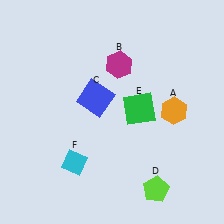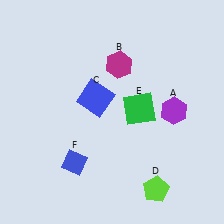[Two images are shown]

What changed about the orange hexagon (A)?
In Image 1, A is orange. In Image 2, it changed to purple.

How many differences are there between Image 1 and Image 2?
There are 2 differences between the two images.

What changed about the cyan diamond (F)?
In Image 1, F is cyan. In Image 2, it changed to blue.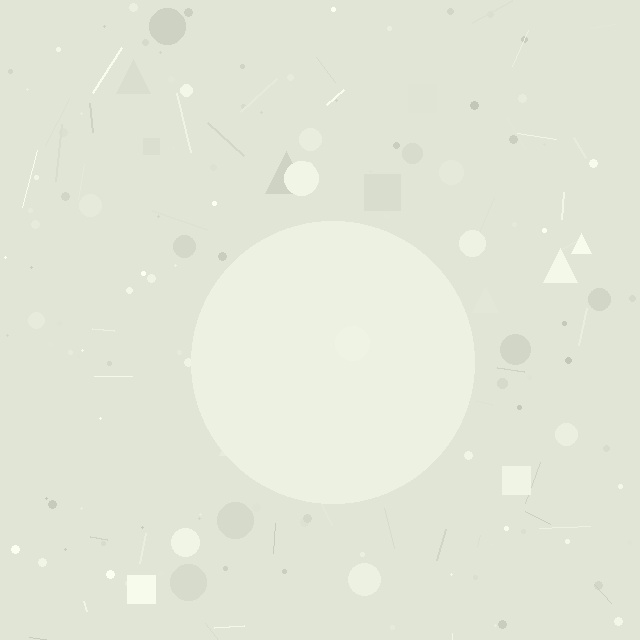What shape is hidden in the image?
A circle is hidden in the image.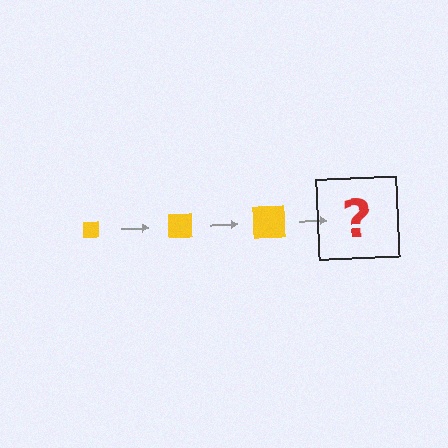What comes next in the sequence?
The next element should be a yellow square, larger than the previous one.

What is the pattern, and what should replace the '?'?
The pattern is that the square gets progressively larger each step. The '?' should be a yellow square, larger than the previous one.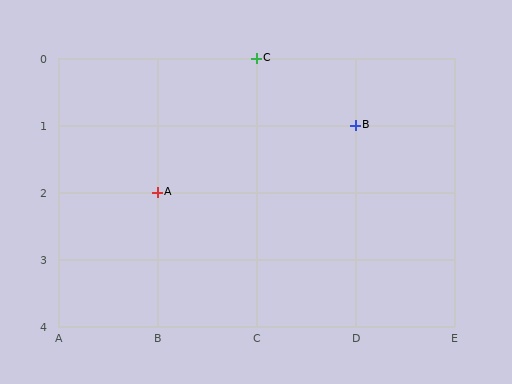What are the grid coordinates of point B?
Point B is at grid coordinates (D, 1).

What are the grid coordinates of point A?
Point A is at grid coordinates (B, 2).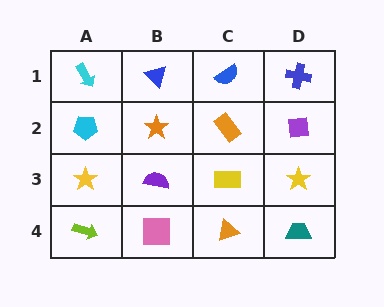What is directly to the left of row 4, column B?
A lime arrow.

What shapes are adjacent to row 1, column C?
An orange rectangle (row 2, column C), a blue triangle (row 1, column B), a blue cross (row 1, column D).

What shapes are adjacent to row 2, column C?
A blue semicircle (row 1, column C), a yellow rectangle (row 3, column C), an orange star (row 2, column B), a purple square (row 2, column D).